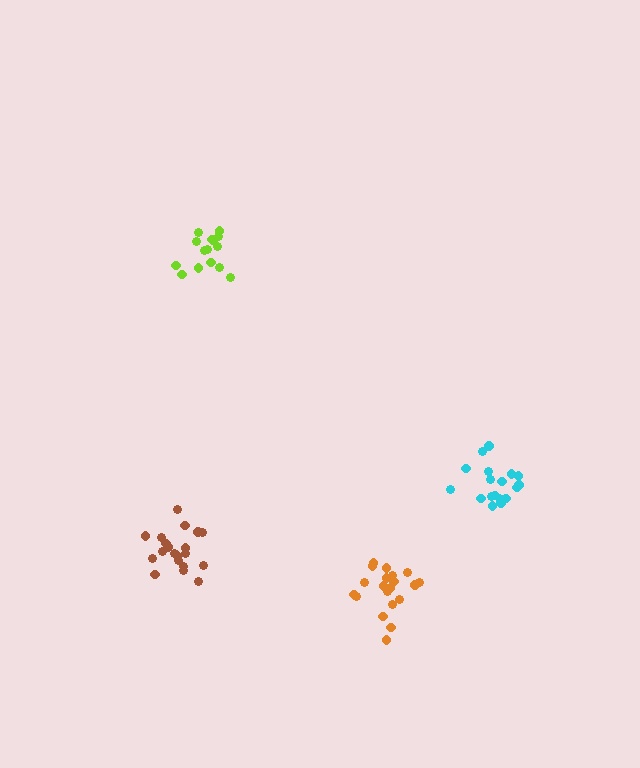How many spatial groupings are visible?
There are 4 spatial groupings.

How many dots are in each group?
Group 1: 20 dots, Group 2: 18 dots, Group 3: 15 dots, Group 4: 20 dots (73 total).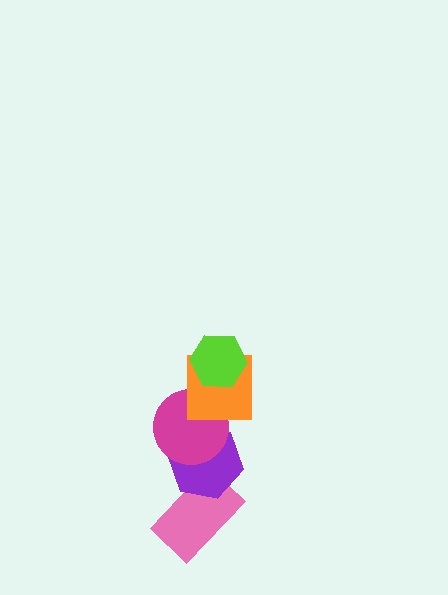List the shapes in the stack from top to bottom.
From top to bottom: the lime hexagon, the orange square, the magenta circle, the purple hexagon, the pink rectangle.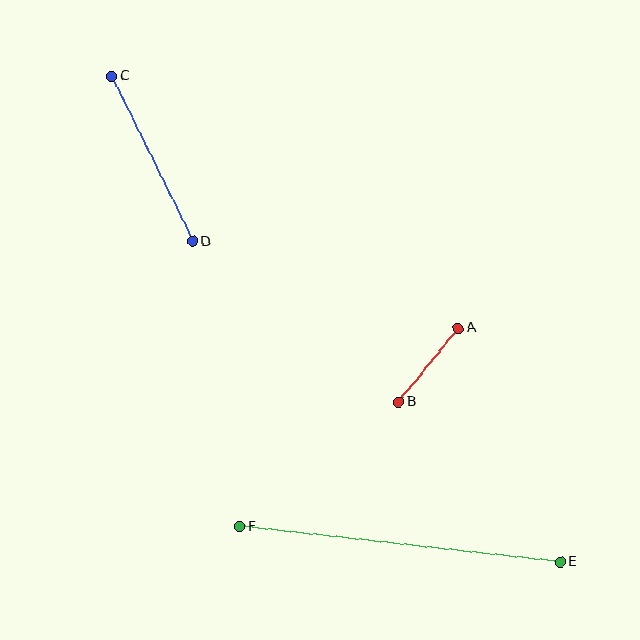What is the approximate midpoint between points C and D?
The midpoint is at approximately (152, 159) pixels.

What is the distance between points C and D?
The distance is approximately 184 pixels.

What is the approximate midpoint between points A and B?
The midpoint is at approximately (428, 365) pixels.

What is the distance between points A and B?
The distance is approximately 95 pixels.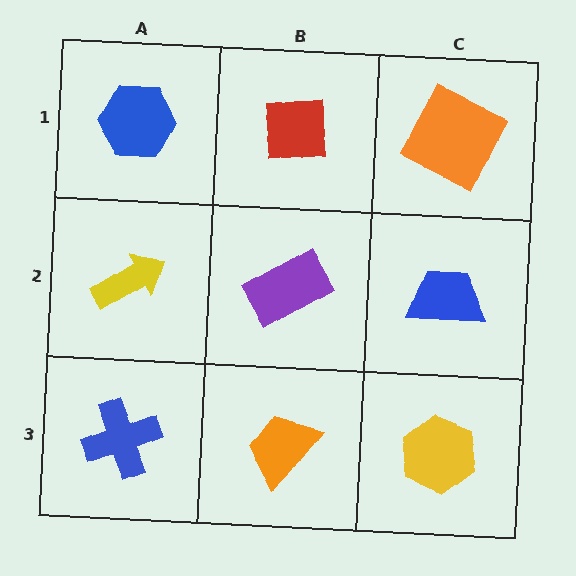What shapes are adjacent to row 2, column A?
A blue hexagon (row 1, column A), a blue cross (row 3, column A), a purple rectangle (row 2, column B).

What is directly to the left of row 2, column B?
A yellow arrow.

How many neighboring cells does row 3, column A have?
2.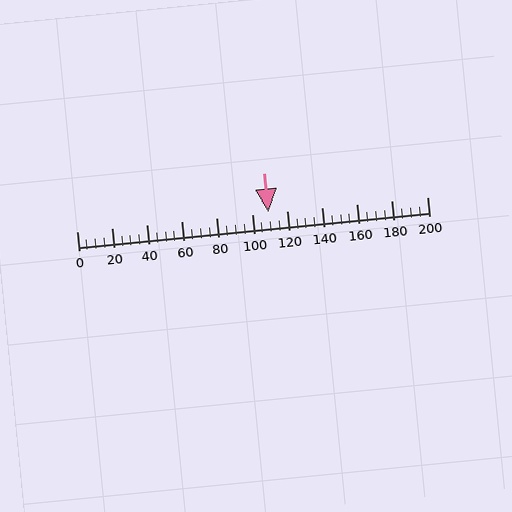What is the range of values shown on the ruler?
The ruler shows values from 0 to 200.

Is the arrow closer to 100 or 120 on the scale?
The arrow is closer to 100.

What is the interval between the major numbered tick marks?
The major tick marks are spaced 20 units apart.